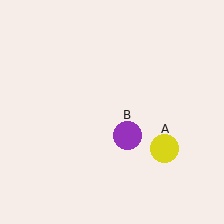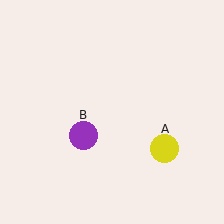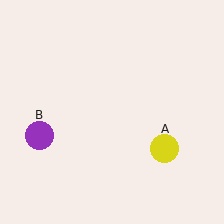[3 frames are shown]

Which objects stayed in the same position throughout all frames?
Yellow circle (object A) remained stationary.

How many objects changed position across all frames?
1 object changed position: purple circle (object B).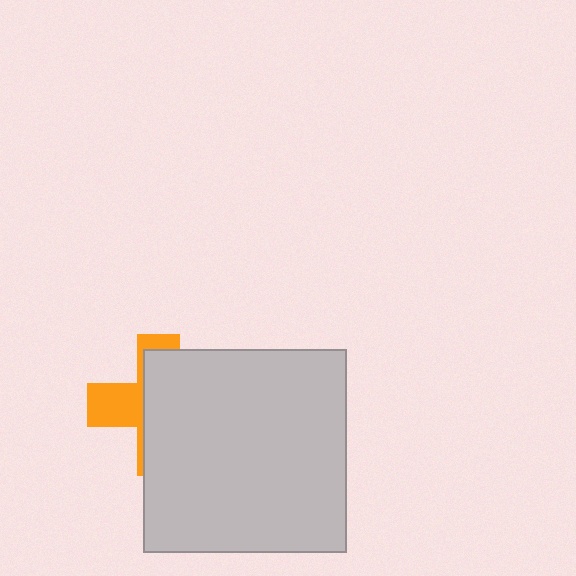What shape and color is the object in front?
The object in front is a light gray square.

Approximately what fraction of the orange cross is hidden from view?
Roughly 65% of the orange cross is hidden behind the light gray square.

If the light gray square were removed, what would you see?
You would see the complete orange cross.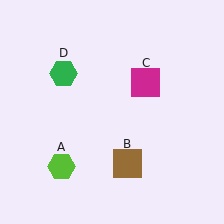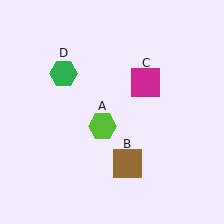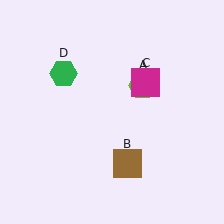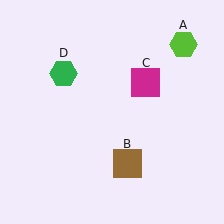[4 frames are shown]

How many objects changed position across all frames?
1 object changed position: lime hexagon (object A).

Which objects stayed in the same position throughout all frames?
Brown square (object B) and magenta square (object C) and green hexagon (object D) remained stationary.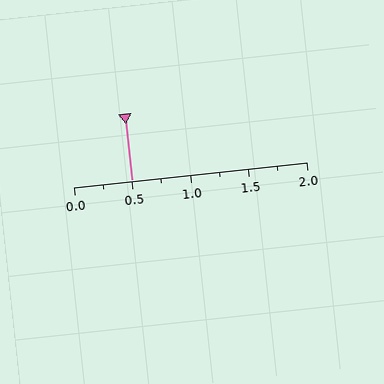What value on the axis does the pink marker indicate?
The marker indicates approximately 0.5.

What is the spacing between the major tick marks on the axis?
The major ticks are spaced 0.5 apart.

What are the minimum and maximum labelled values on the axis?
The axis runs from 0.0 to 2.0.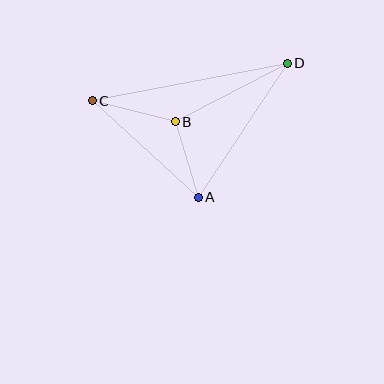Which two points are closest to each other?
Points A and B are closest to each other.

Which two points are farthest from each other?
Points C and D are farthest from each other.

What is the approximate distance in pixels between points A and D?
The distance between A and D is approximately 161 pixels.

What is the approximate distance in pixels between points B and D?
The distance between B and D is approximately 126 pixels.